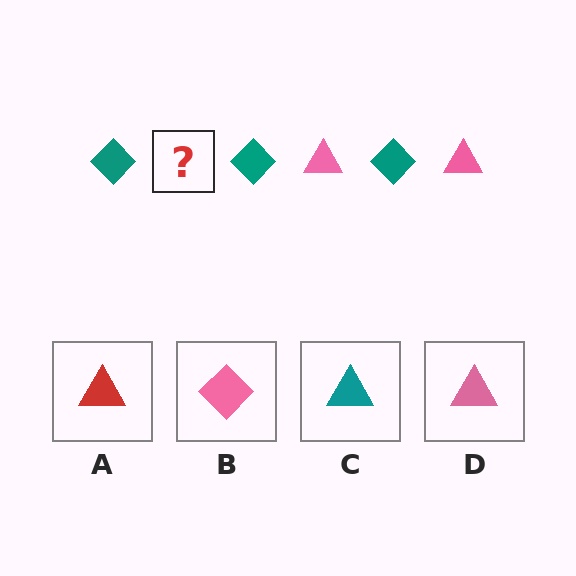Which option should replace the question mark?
Option D.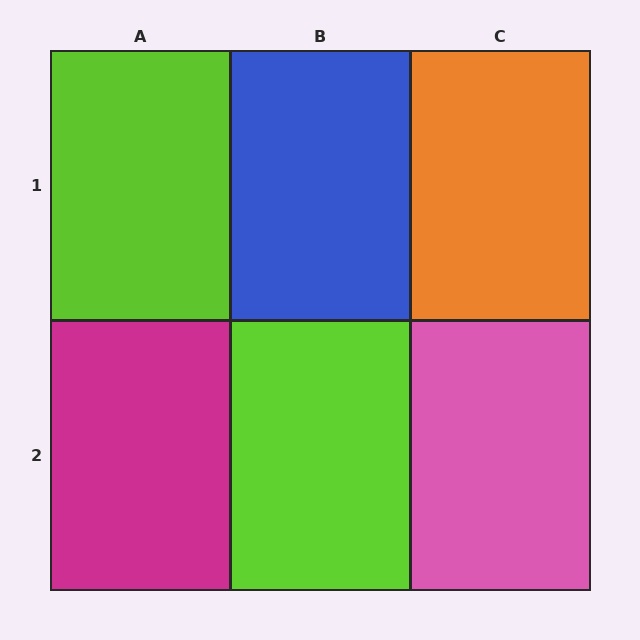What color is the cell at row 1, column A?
Lime.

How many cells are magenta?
1 cell is magenta.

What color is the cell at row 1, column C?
Orange.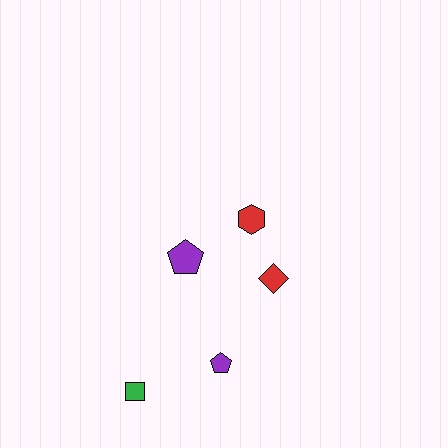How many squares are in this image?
There is 1 square.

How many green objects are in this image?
There is 1 green object.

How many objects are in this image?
There are 5 objects.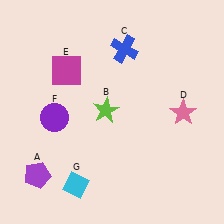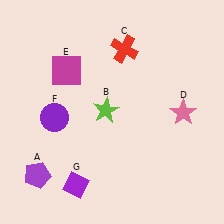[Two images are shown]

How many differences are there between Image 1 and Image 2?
There are 2 differences between the two images.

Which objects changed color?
C changed from blue to red. G changed from cyan to purple.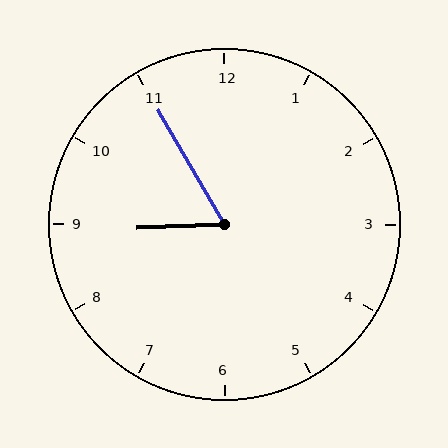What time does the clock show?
8:55.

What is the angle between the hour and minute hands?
Approximately 62 degrees.